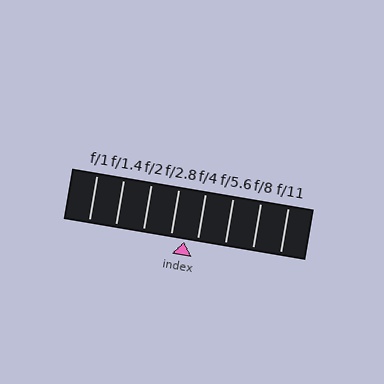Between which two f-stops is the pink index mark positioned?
The index mark is between f/2.8 and f/4.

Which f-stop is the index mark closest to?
The index mark is closest to f/4.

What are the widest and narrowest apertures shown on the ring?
The widest aperture shown is f/1 and the narrowest is f/11.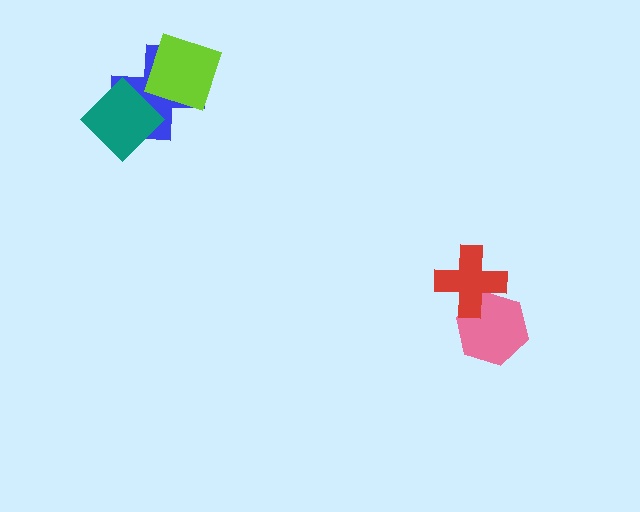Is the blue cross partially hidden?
Yes, it is partially covered by another shape.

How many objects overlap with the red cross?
1 object overlaps with the red cross.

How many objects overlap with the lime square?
1 object overlaps with the lime square.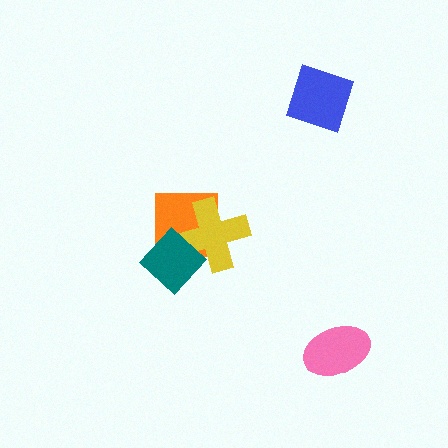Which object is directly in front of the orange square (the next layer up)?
The yellow cross is directly in front of the orange square.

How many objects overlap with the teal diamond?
2 objects overlap with the teal diamond.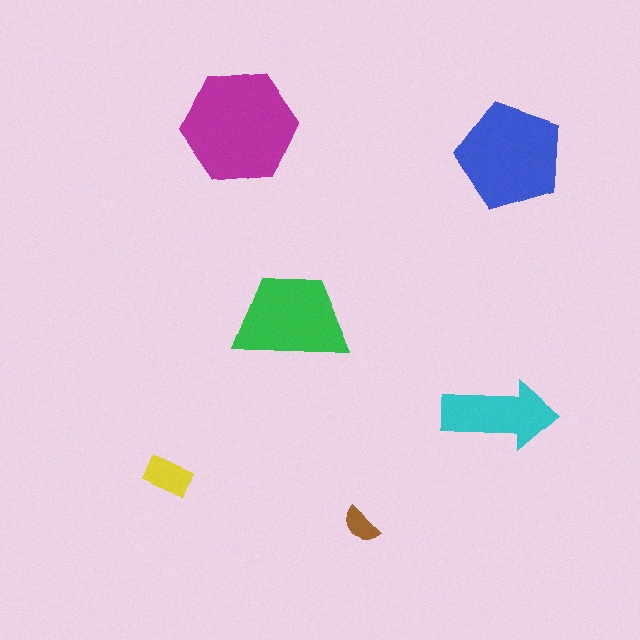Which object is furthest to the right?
The blue pentagon is rightmost.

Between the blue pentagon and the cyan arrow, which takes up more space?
The blue pentagon.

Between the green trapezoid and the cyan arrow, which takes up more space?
The green trapezoid.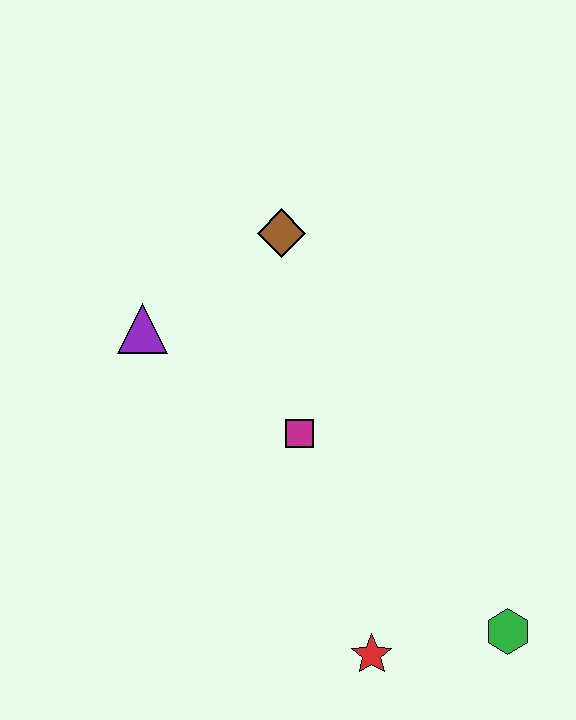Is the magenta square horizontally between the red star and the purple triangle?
Yes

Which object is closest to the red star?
The green hexagon is closest to the red star.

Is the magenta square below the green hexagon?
No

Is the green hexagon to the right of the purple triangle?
Yes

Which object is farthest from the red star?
The brown diamond is farthest from the red star.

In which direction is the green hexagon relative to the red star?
The green hexagon is to the right of the red star.